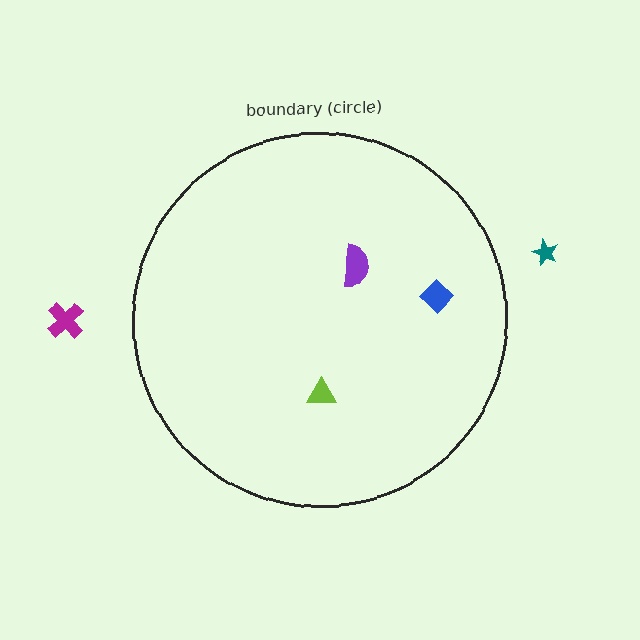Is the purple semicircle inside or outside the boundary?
Inside.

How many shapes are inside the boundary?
3 inside, 2 outside.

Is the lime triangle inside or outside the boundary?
Inside.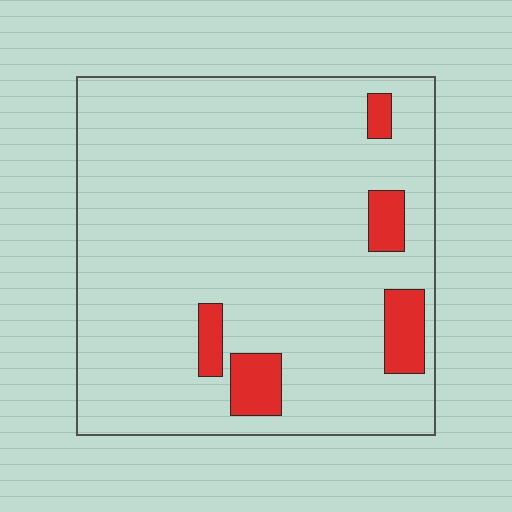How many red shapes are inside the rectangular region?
5.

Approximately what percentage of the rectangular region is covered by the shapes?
Approximately 10%.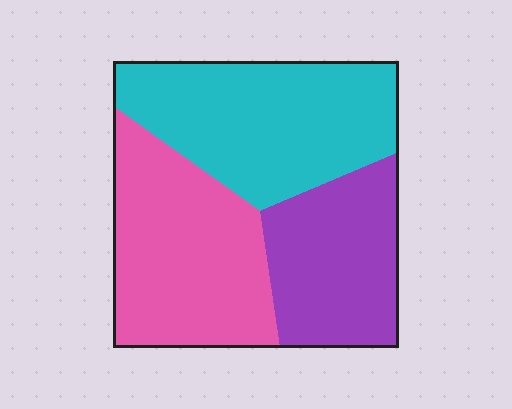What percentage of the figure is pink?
Pink takes up between a quarter and a half of the figure.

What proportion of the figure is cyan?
Cyan covers about 40% of the figure.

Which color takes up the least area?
Purple, at roughly 25%.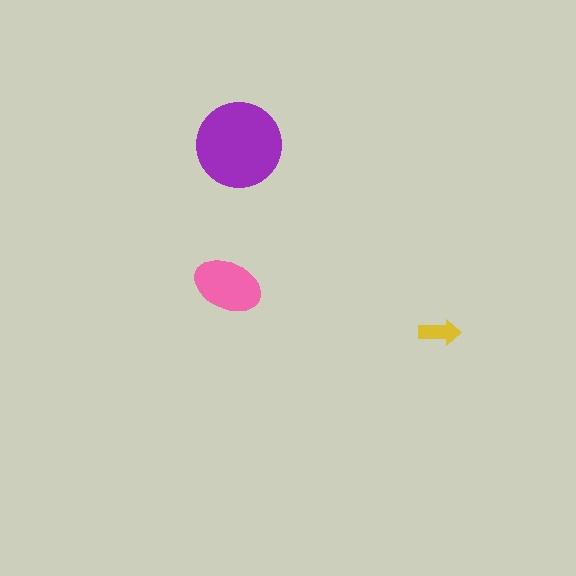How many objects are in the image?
There are 3 objects in the image.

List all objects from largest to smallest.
The purple circle, the pink ellipse, the yellow arrow.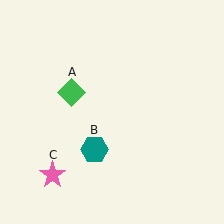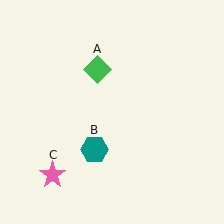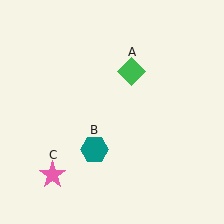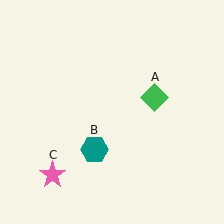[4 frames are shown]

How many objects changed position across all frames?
1 object changed position: green diamond (object A).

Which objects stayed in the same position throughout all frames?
Teal hexagon (object B) and pink star (object C) remained stationary.